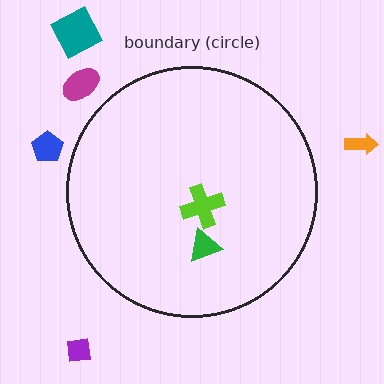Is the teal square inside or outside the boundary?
Outside.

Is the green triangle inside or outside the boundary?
Inside.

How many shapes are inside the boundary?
2 inside, 5 outside.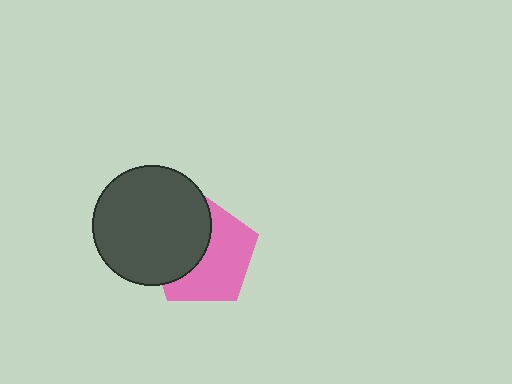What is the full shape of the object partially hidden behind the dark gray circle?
The partially hidden object is a pink pentagon.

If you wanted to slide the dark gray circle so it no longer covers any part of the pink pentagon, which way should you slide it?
Slide it left — that is the most direct way to separate the two shapes.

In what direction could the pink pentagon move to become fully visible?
The pink pentagon could move right. That would shift it out from behind the dark gray circle entirely.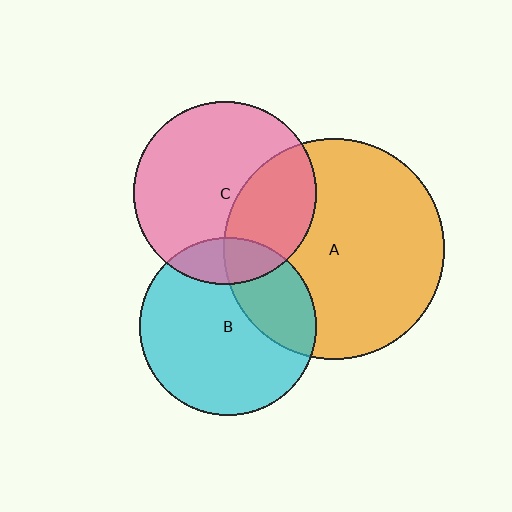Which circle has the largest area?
Circle A (orange).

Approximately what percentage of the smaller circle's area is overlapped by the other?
Approximately 30%.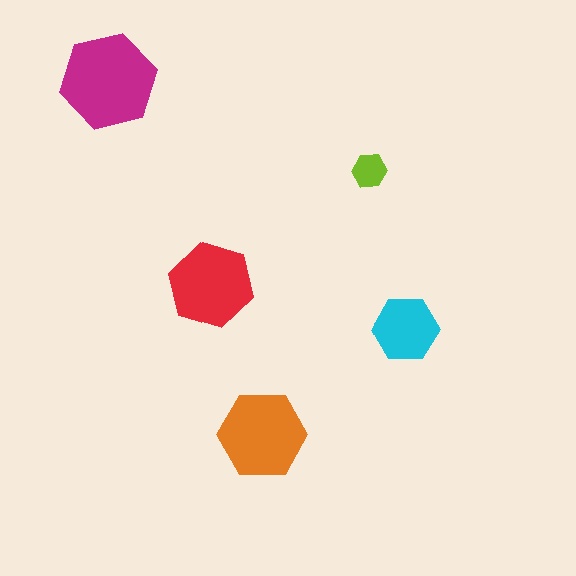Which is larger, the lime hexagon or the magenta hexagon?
The magenta one.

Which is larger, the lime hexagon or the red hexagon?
The red one.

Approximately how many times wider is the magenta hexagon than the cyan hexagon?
About 1.5 times wider.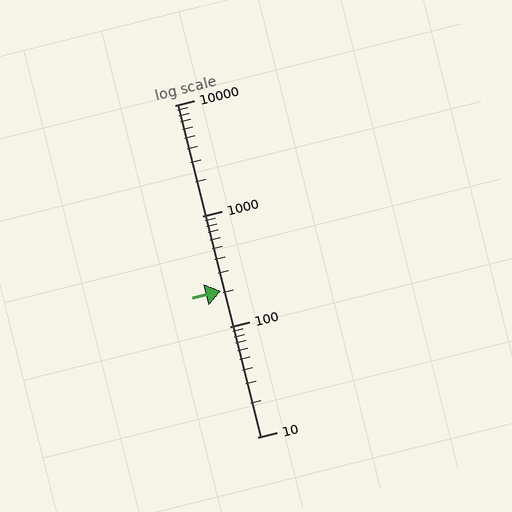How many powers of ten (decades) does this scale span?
The scale spans 3 decades, from 10 to 10000.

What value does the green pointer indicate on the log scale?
The pointer indicates approximately 210.